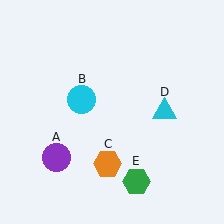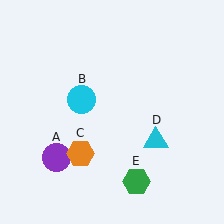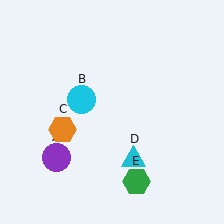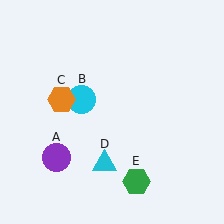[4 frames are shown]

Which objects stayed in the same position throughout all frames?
Purple circle (object A) and cyan circle (object B) and green hexagon (object E) remained stationary.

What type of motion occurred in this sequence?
The orange hexagon (object C), cyan triangle (object D) rotated clockwise around the center of the scene.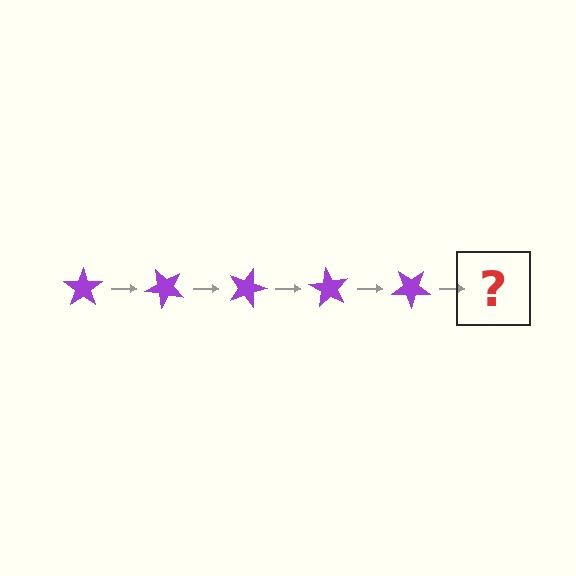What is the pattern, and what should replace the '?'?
The pattern is that the star rotates 45 degrees each step. The '?' should be a purple star rotated 225 degrees.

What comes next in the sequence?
The next element should be a purple star rotated 225 degrees.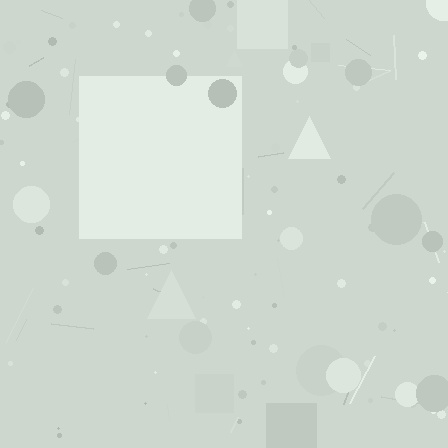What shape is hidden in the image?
A square is hidden in the image.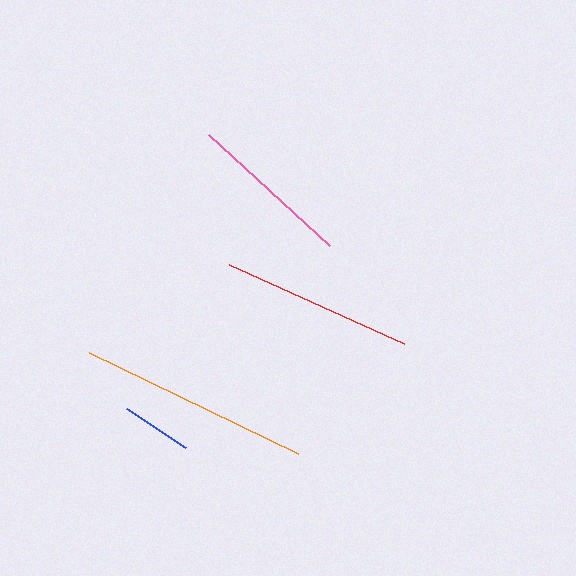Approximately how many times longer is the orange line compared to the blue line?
The orange line is approximately 3.3 times the length of the blue line.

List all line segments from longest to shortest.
From longest to shortest: orange, red, pink, blue.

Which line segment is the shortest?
The blue line is the shortest at approximately 71 pixels.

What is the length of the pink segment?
The pink segment is approximately 165 pixels long.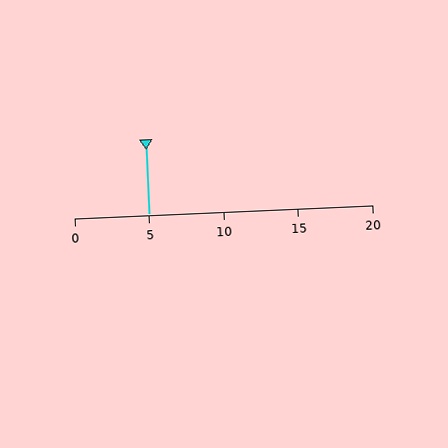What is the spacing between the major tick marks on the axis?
The major ticks are spaced 5 apart.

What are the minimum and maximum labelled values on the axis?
The axis runs from 0 to 20.